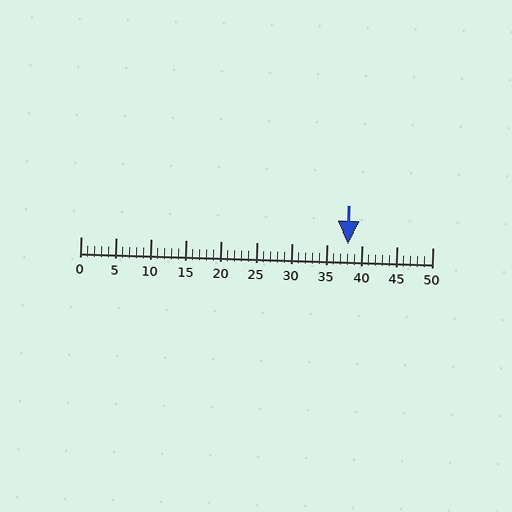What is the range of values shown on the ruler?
The ruler shows values from 0 to 50.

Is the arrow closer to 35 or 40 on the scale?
The arrow is closer to 40.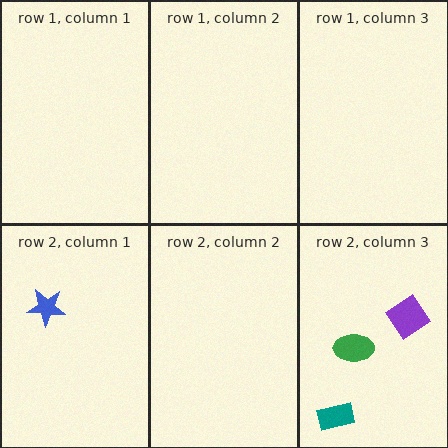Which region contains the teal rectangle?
The row 2, column 3 region.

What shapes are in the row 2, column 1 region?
The blue star.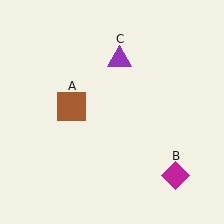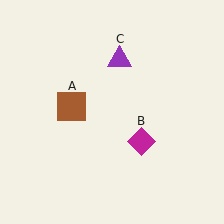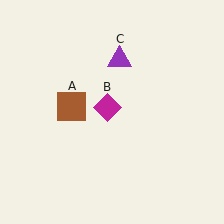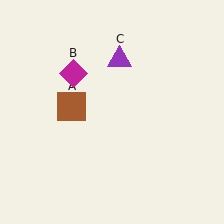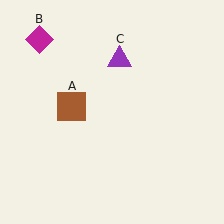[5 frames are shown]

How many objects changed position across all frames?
1 object changed position: magenta diamond (object B).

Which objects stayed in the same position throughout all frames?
Brown square (object A) and purple triangle (object C) remained stationary.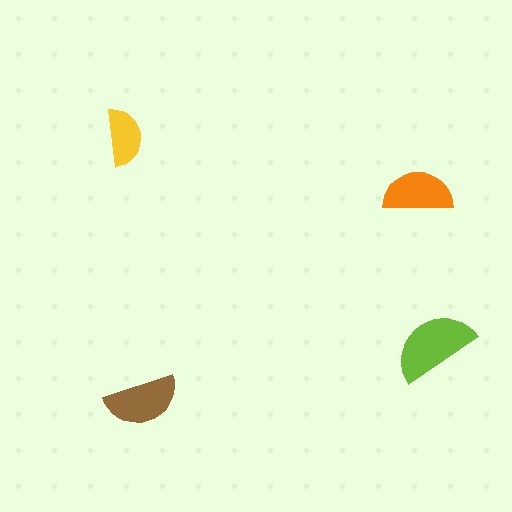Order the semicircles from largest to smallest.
the lime one, the brown one, the orange one, the yellow one.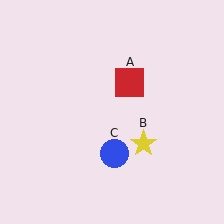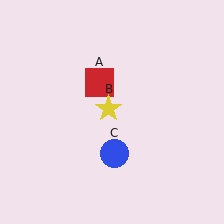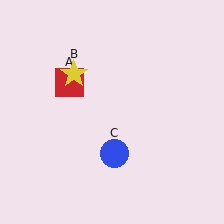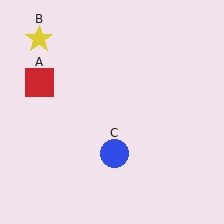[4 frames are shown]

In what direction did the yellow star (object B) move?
The yellow star (object B) moved up and to the left.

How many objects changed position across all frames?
2 objects changed position: red square (object A), yellow star (object B).